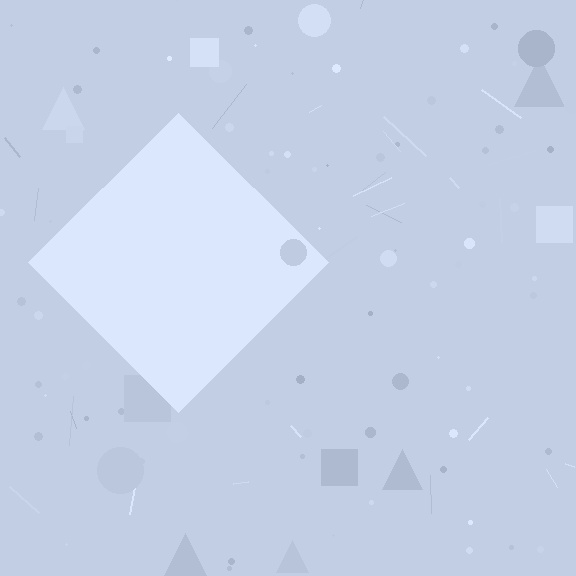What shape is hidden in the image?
A diamond is hidden in the image.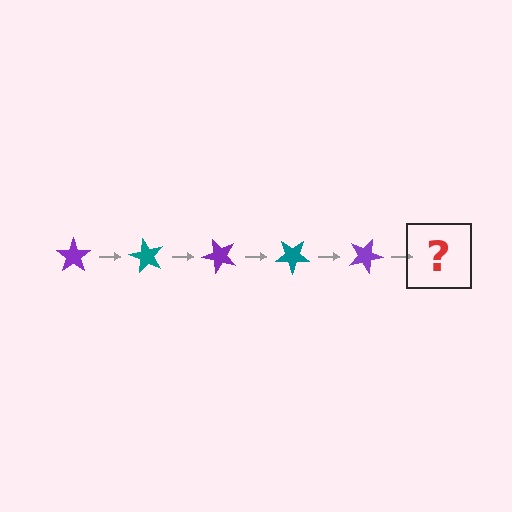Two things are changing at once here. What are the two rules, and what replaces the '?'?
The two rules are that it rotates 60 degrees each step and the color cycles through purple and teal. The '?' should be a teal star, rotated 300 degrees from the start.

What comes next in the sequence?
The next element should be a teal star, rotated 300 degrees from the start.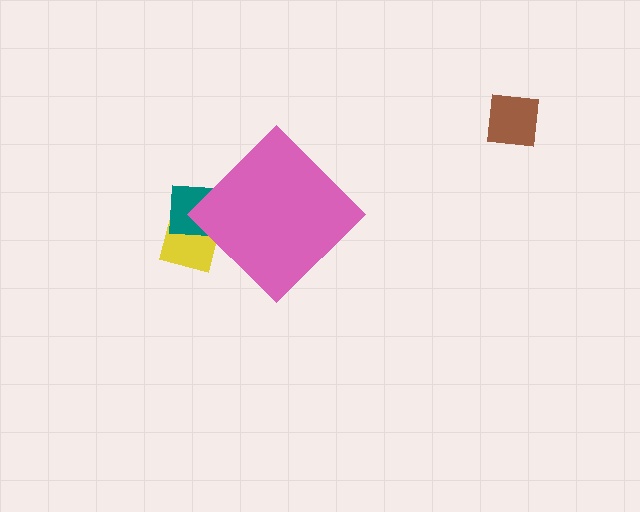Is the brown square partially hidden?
No, the brown square is fully visible.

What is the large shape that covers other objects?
A pink diamond.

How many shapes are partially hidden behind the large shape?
2 shapes are partially hidden.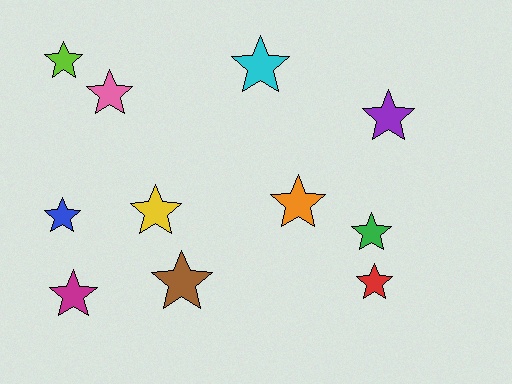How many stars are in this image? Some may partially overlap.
There are 11 stars.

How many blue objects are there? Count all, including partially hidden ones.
There is 1 blue object.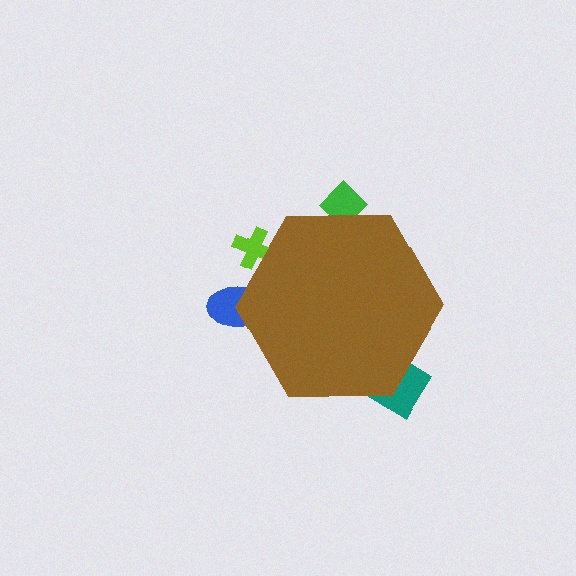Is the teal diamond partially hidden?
Yes, the teal diamond is partially hidden behind the brown hexagon.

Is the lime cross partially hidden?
Yes, the lime cross is partially hidden behind the brown hexagon.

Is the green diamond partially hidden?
Yes, the green diamond is partially hidden behind the brown hexagon.